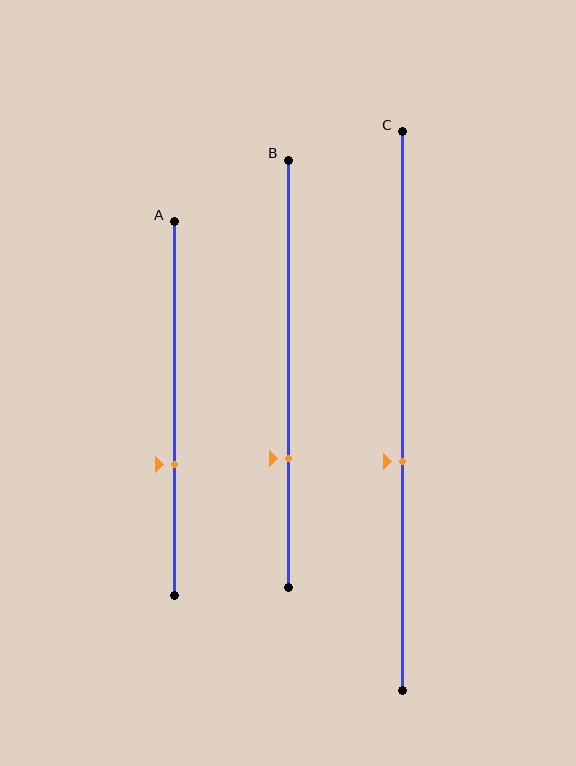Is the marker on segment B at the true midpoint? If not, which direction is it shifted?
No, the marker on segment B is shifted downward by about 20% of the segment length.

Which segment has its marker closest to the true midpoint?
Segment C has its marker closest to the true midpoint.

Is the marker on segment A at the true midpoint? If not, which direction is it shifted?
No, the marker on segment A is shifted downward by about 15% of the segment length.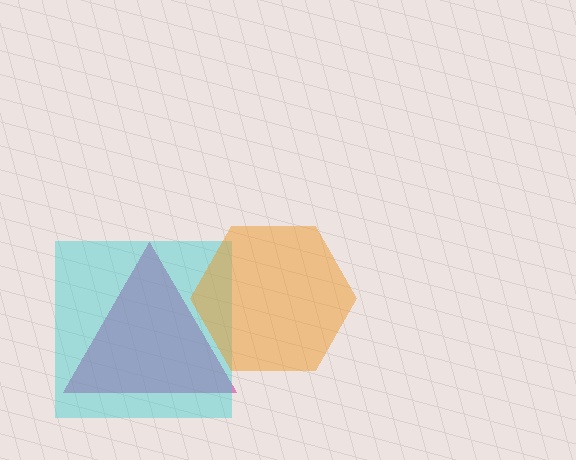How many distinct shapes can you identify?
There are 3 distinct shapes: a magenta triangle, a cyan square, an orange hexagon.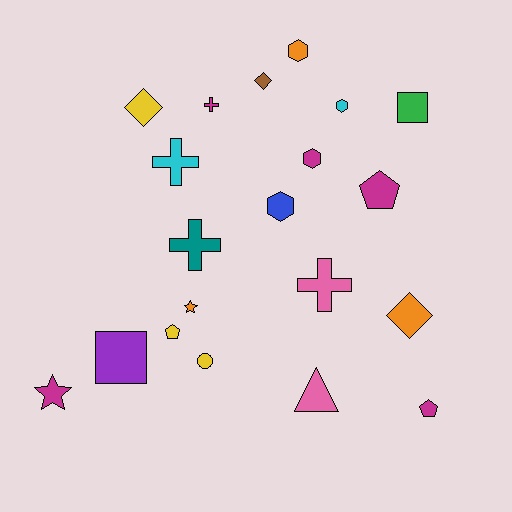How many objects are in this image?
There are 20 objects.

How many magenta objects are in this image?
There are 5 magenta objects.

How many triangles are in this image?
There is 1 triangle.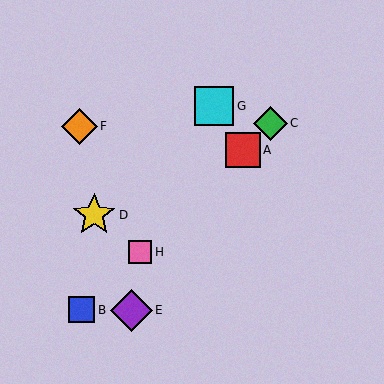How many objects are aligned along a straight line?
4 objects (A, B, C, H) are aligned along a straight line.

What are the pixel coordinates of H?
Object H is at (140, 252).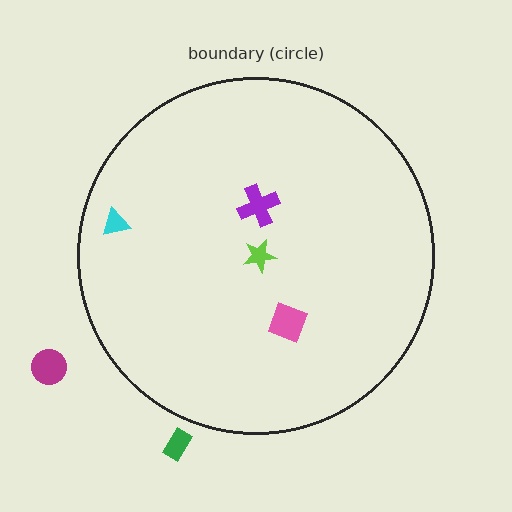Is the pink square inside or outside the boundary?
Inside.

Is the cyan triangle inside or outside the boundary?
Inside.